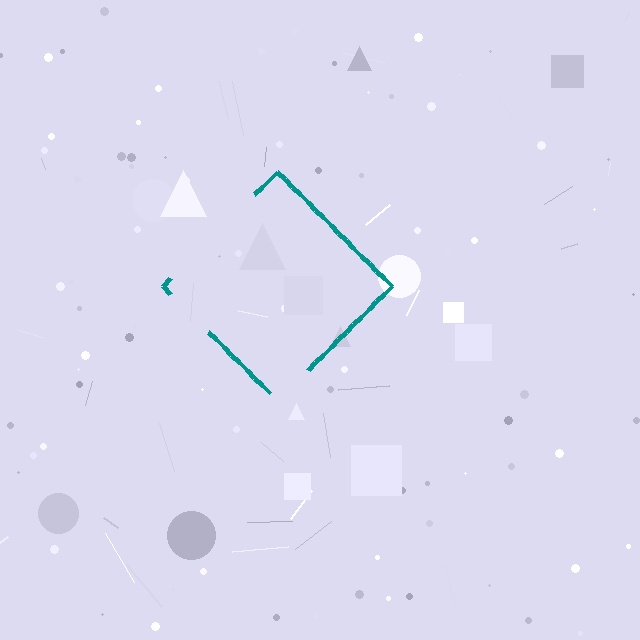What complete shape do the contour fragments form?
The contour fragments form a diamond.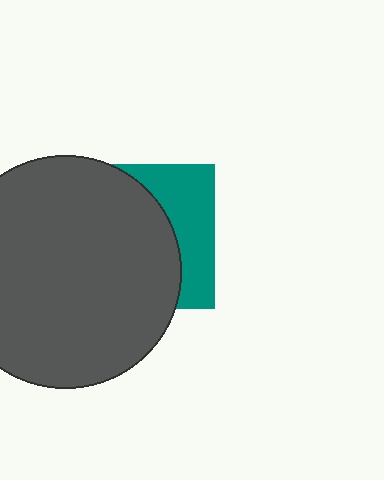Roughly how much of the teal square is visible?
A small part of it is visible (roughly 34%).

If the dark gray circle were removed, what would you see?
You would see the complete teal square.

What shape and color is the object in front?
The object in front is a dark gray circle.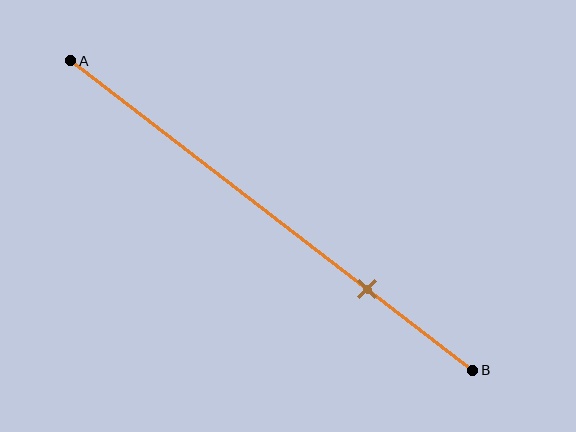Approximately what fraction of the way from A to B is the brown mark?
The brown mark is approximately 75% of the way from A to B.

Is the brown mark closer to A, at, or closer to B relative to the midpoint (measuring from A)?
The brown mark is closer to point B than the midpoint of segment AB.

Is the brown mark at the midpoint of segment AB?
No, the mark is at about 75% from A, not at the 50% midpoint.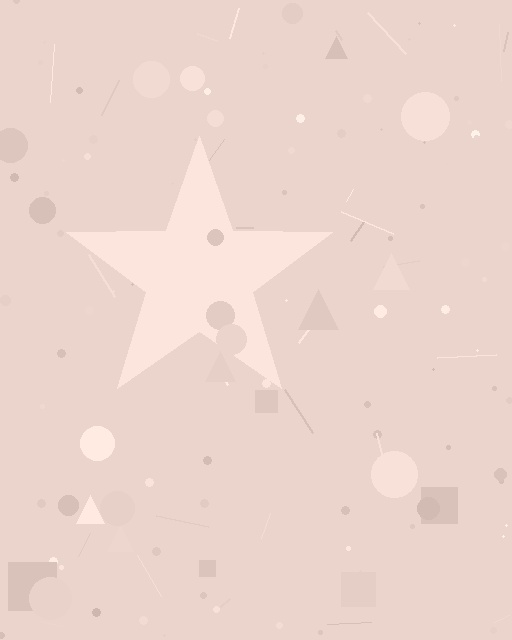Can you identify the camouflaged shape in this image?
The camouflaged shape is a star.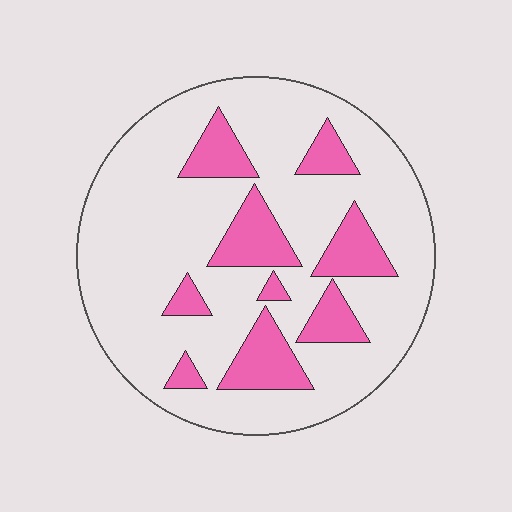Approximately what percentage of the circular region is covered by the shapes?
Approximately 20%.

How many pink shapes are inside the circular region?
9.